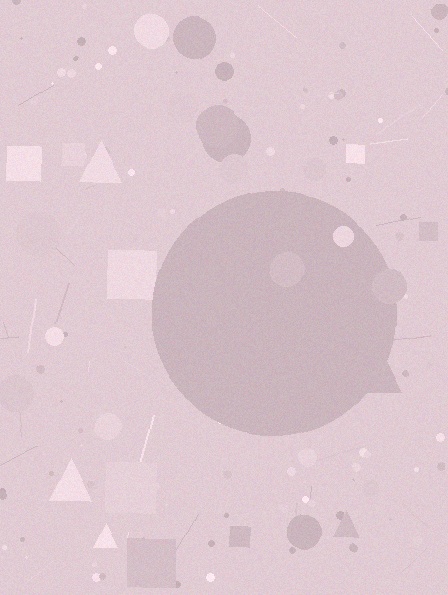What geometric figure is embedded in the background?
A circle is embedded in the background.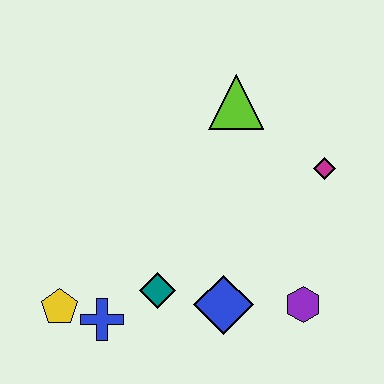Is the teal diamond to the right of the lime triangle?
No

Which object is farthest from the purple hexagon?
The yellow pentagon is farthest from the purple hexagon.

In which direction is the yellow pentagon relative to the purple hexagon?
The yellow pentagon is to the left of the purple hexagon.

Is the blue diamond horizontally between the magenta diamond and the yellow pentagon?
Yes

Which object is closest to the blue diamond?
The teal diamond is closest to the blue diamond.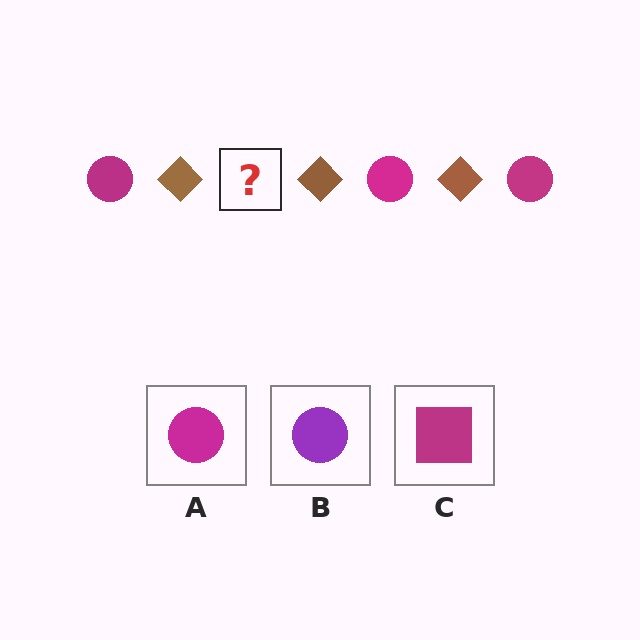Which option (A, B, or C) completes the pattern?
A.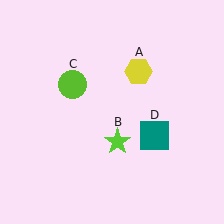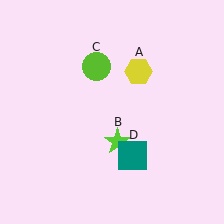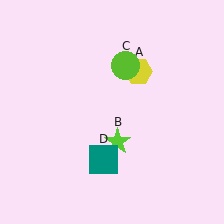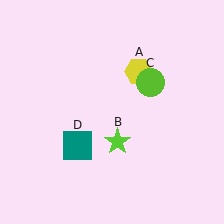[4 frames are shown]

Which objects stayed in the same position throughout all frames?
Yellow hexagon (object A) and lime star (object B) remained stationary.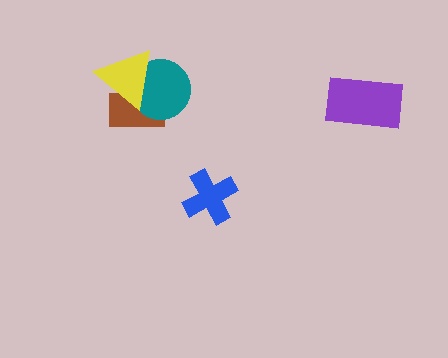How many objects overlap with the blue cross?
0 objects overlap with the blue cross.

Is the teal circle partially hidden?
Yes, it is partially covered by another shape.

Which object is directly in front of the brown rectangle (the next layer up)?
The teal circle is directly in front of the brown rectangle.